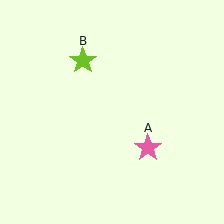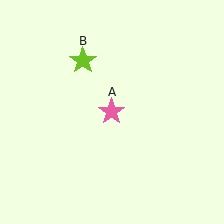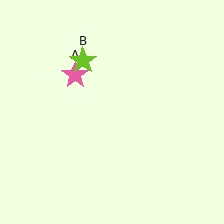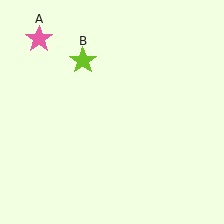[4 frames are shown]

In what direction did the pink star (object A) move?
The pink star (object A) moved up and to the left.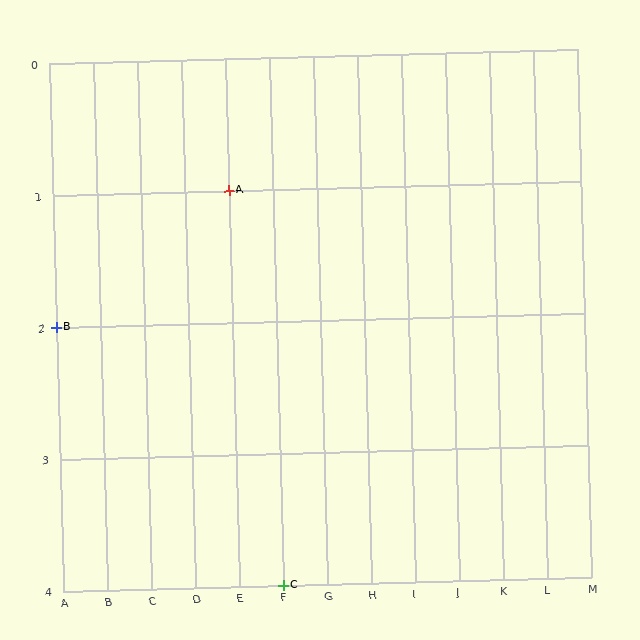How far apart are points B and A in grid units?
Points B and A are 4 columns and 1 row apart (about 4.1 grid units diagonally).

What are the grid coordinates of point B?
Point B is at grid coordinates (A, 2).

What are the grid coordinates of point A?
Point A is at grid coordinates (E, 1).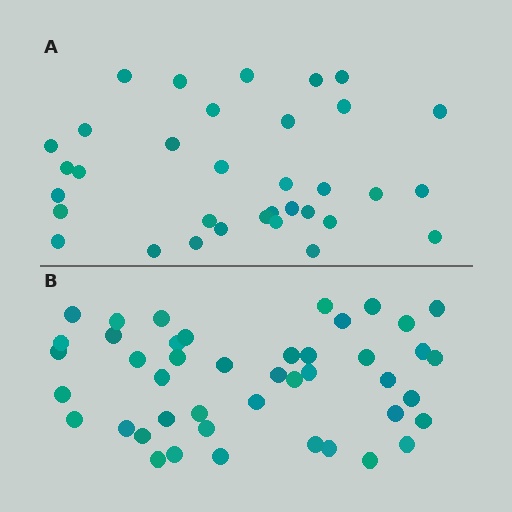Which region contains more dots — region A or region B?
Region B (the bottom region) has more dots.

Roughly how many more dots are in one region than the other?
Region B has roughly 10 or so more dots than region A.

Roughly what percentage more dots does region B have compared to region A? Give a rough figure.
About 30% more.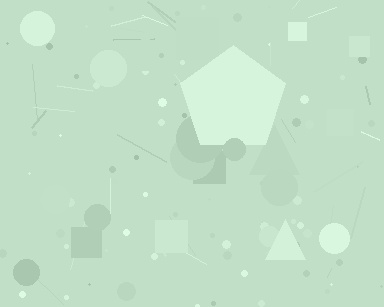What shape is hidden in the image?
A pentagon is hidden in the image.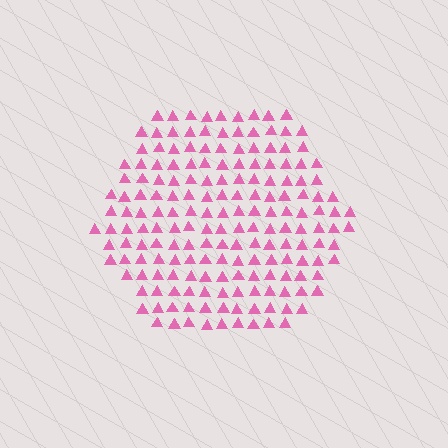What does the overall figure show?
The overall figure shows a hexagon.